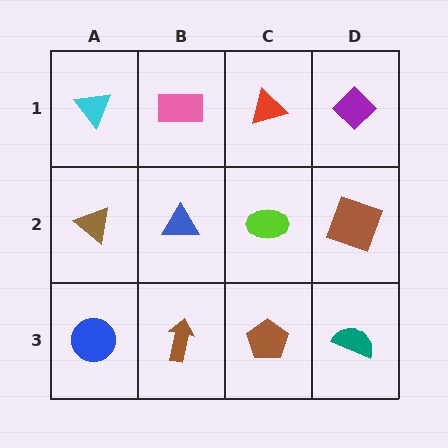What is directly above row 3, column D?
A brown square.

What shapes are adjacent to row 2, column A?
A cyan triangle (row 1, column A), a blue circle (row 3, column A), a blue triangle (row 2, column B).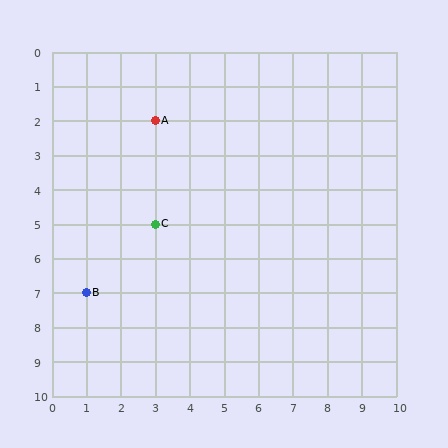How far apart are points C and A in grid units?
Points C and A are 3 rows apart.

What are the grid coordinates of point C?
Point C is at grid coordinates (3, 5).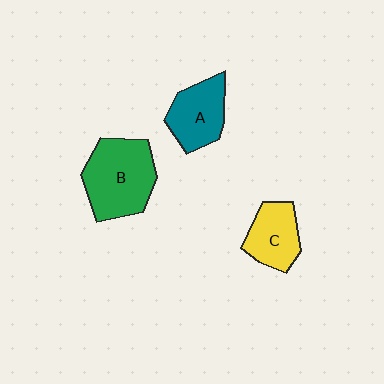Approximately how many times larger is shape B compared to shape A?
Approximately 1.5 times.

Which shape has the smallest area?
Shape C (yellow).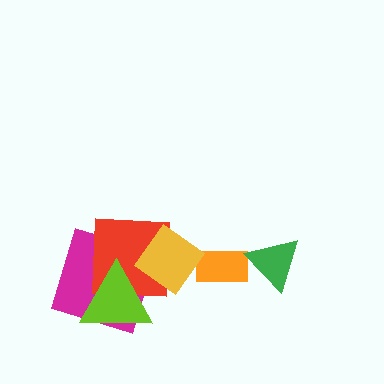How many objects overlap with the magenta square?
3 objects overlap with the magenta square.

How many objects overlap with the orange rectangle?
2 objects overlap with the orange rectangle.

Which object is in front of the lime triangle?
The yellow diamond is in front of the lime triangle.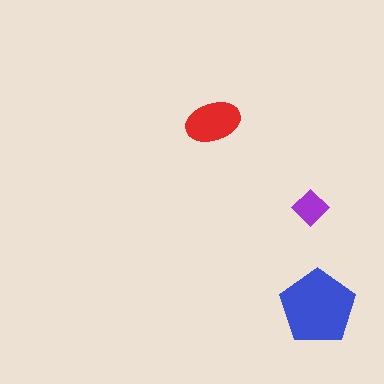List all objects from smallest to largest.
The purple diamond, the red ellipse, the blue pentagon.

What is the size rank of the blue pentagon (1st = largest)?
1st.